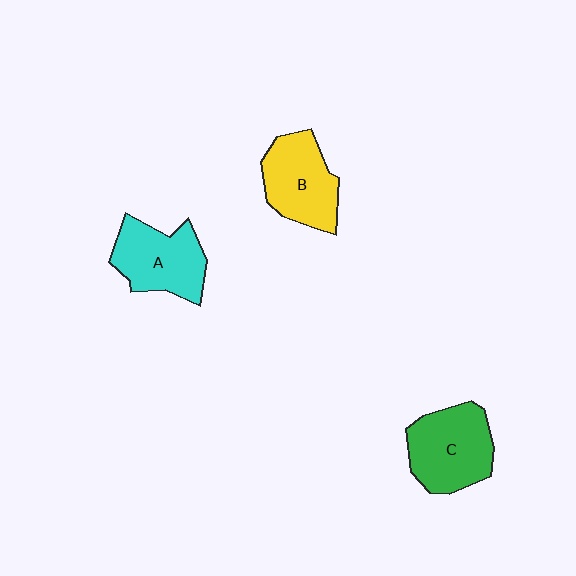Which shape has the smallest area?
Shape B (yellow).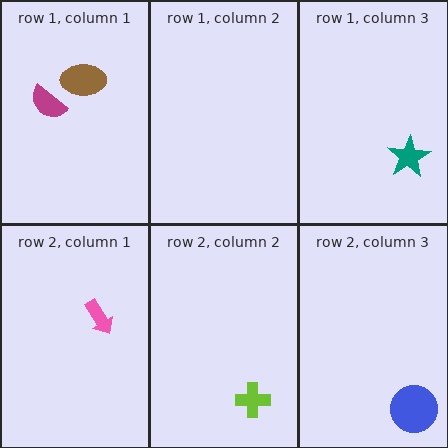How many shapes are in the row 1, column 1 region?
2.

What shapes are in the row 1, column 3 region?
The teal star.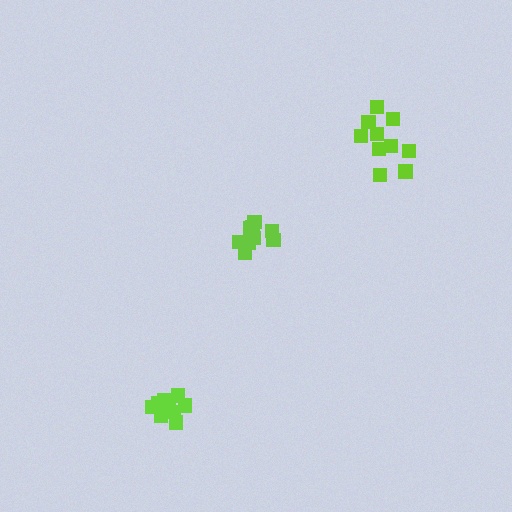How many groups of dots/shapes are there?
There are 3 groups.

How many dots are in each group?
Group 1: 10 dots, Group 2: 10 dots, Group 3: 10 dots (30 total).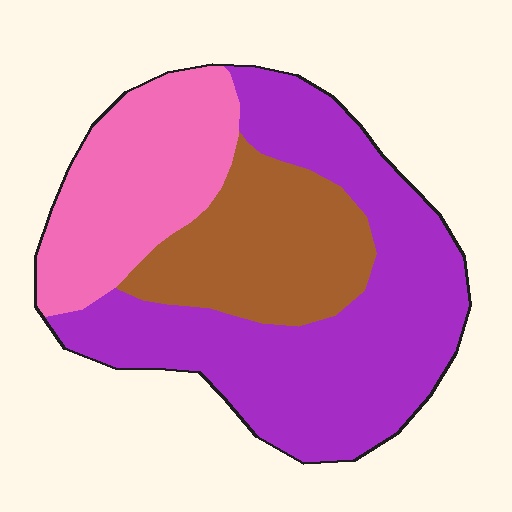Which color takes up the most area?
Purple, at roughly 50%.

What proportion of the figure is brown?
Brown covers around 25% of the figure.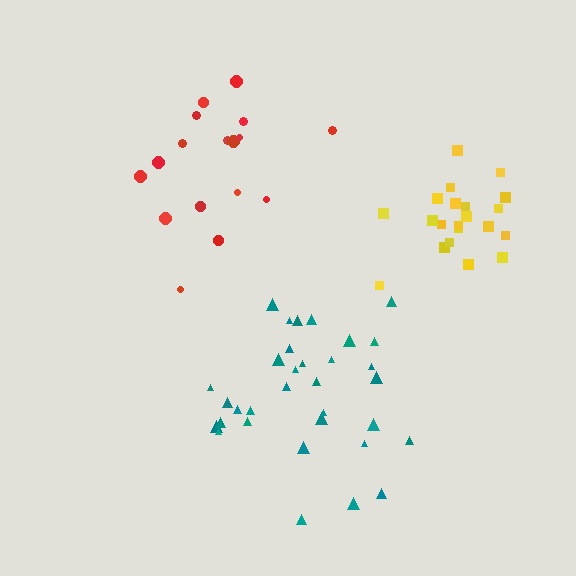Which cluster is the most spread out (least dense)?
Red.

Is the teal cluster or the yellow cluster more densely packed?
Yellow.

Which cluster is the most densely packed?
Yellow.